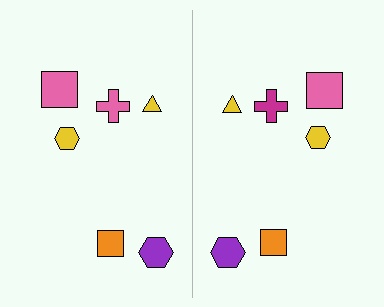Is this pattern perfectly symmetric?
No, the pattern is not perfectly symmetric. The magenta cross on the right side breaks the symmetry — its mirror counterpart is pink.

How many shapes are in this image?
There are 12 shapes in this image.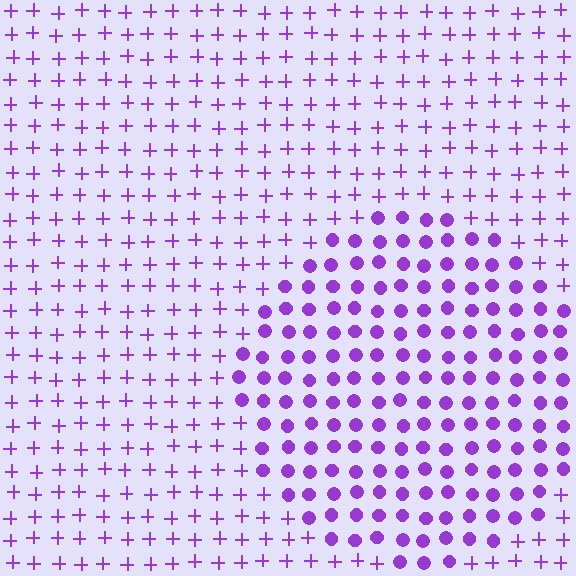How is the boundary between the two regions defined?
The boundary is defined by a change in element shape: circles inside vs. plus signs outside. All elements share the same color and spacing.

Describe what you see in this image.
The image is filled with small purple elements arranged in a uniform grid. A circle-shaped region contains circles, while the surrounding area contains plus signs. The boundary is defined purely by the change in element shape.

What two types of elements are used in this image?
The image uses circles inside the circle region and plus signs outside it.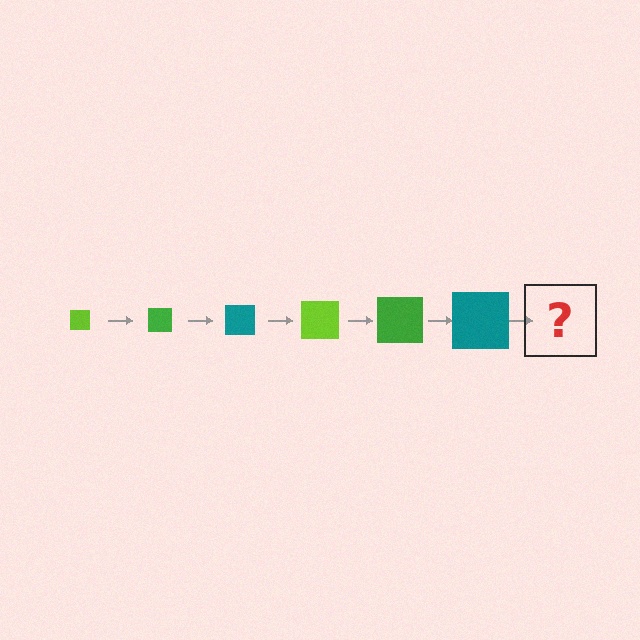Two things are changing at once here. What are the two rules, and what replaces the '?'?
The two rules are that the square grows larger each step and the color cycles through lime, green, and teal. The '?' should be a lime square, larger than the previous one.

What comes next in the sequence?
The next element should be a lime square, larger than the previous one.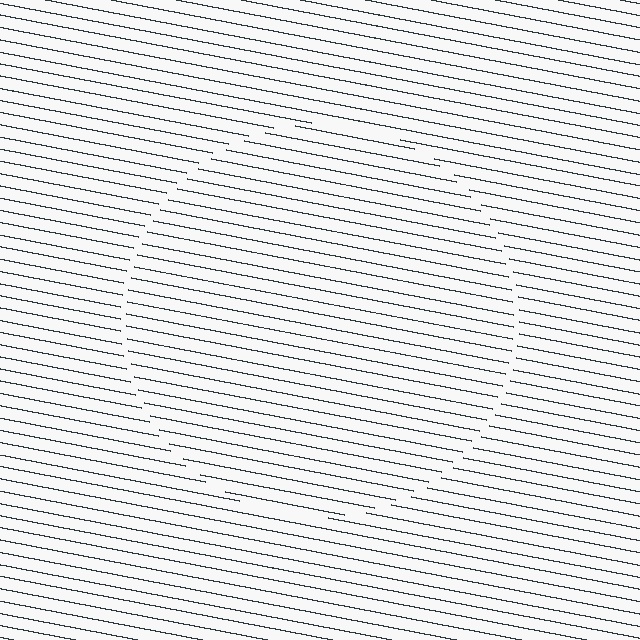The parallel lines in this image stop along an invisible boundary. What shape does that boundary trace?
An illusory circle. The interior of the shape contains the same grating, shifted by half a period — the contour is defined by the phase discontinuity where line-ends from the inner and outer gratings abut.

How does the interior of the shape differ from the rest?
The interior of the shape contains the same grating, shifted by half a period — the contour is defined by the phase discontinuity where line-ends from the inner and outer gratings abut.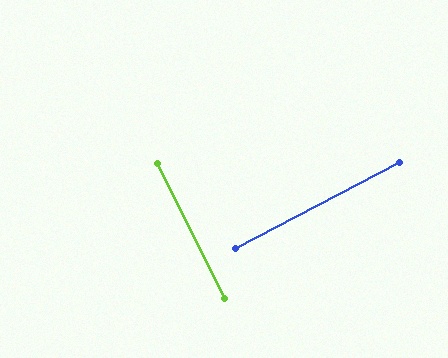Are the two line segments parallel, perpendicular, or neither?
Perpendicular — they meet at approximately 89°.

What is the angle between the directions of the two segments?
Approximately 89 degrees.